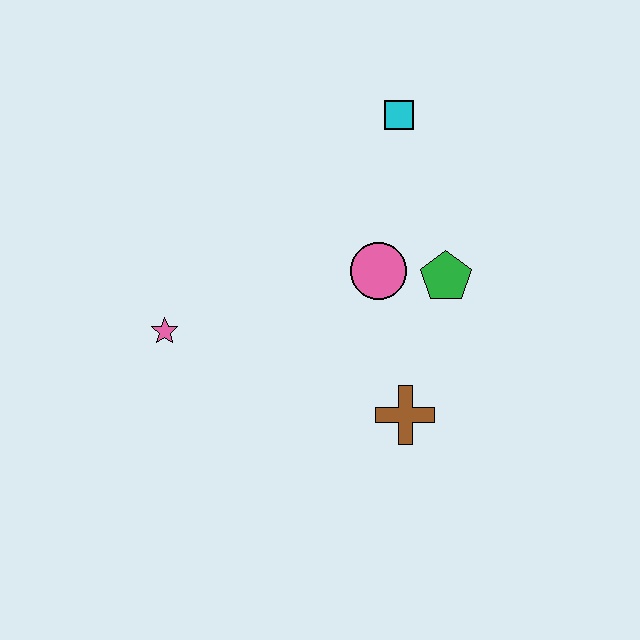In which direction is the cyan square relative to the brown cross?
The cyan square is above the brown cross.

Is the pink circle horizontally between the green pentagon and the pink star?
Yes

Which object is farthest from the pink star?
The cyan square is farthest from the pink star.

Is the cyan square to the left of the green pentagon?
Yes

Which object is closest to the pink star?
The pink circle is closest to the pink star.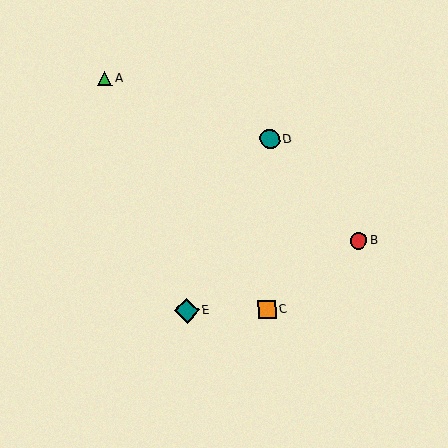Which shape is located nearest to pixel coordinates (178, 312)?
The teal diamond (labeled E) at (187, 310) is nearest to that location.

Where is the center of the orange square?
The center of the orange square is at (267, 309).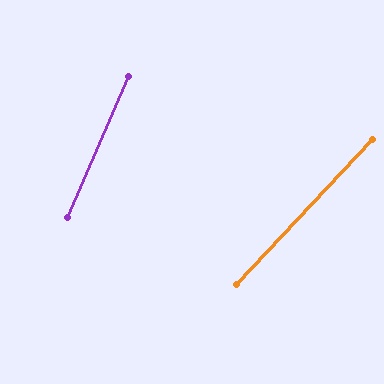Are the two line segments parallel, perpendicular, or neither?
Neither parallel nor perpendicular — they differ by about 19°.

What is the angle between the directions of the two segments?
Approximately 19 degrees.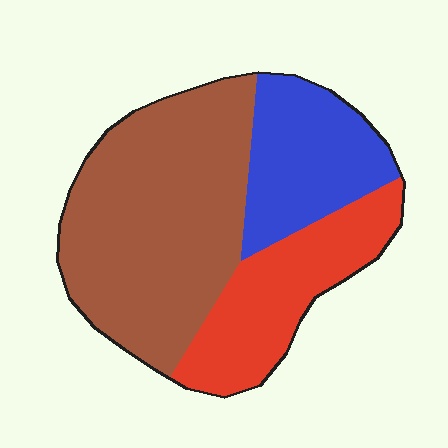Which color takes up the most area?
Brown, at roughly 50%.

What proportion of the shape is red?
Red takes up between a sixth and a third of the shape.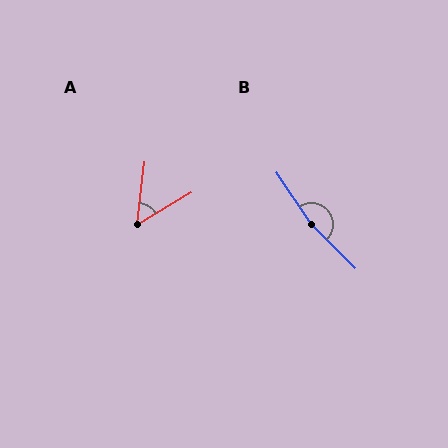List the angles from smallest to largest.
A (51°), B (168°).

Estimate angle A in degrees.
Approximately 51 degrees.